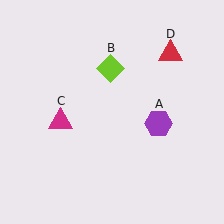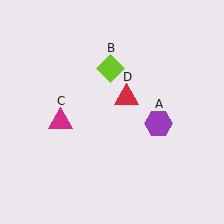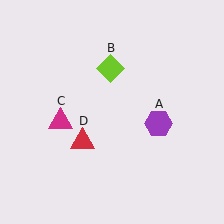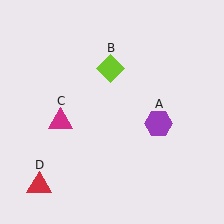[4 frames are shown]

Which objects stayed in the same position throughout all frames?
Purple hexagon (object A) and lime diamond (object B) and magenta triangle (object C) remained stationary.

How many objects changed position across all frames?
1 object changed position: red triangle (object D).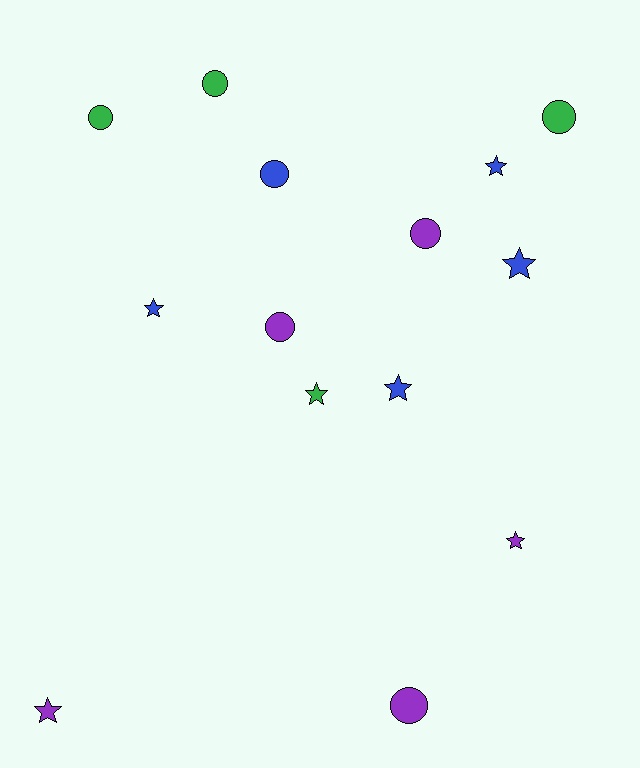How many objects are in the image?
There are 14 objects.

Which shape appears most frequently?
Circle, with 7 objects.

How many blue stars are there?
There are 4 blue stars.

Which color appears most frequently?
Blue, with 5 objects.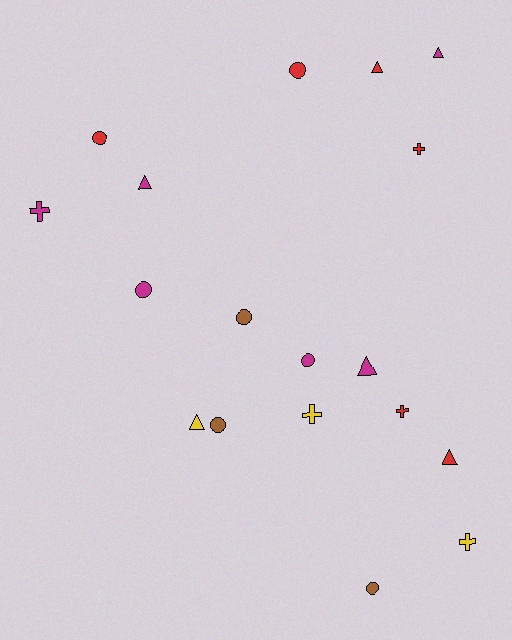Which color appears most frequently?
Red, with 6 objects.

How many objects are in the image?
There are 18 objects.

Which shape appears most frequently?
Circle, with 7 objects.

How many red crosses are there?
There are 2 red crosses.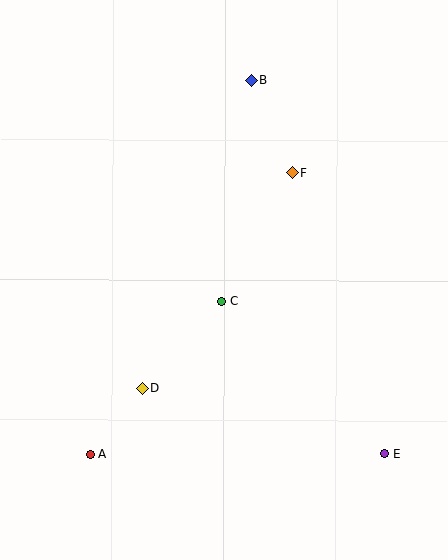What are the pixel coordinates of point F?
Point F is at (293, 173).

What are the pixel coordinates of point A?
Point A is at (91, 455).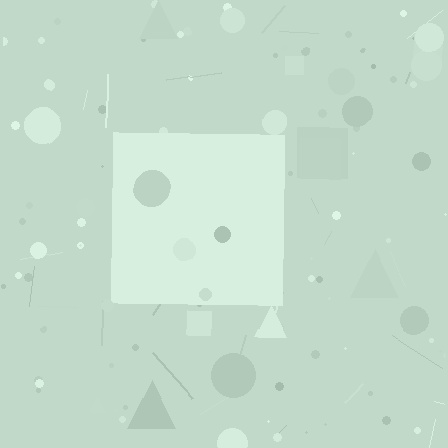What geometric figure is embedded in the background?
A square is embedded in the background.